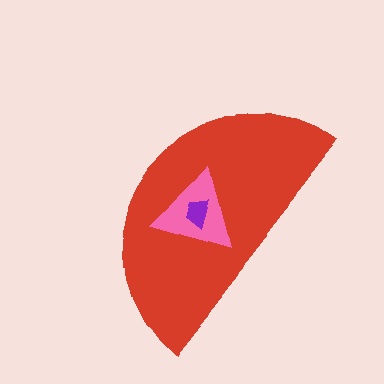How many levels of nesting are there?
3.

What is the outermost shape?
The red semicircle.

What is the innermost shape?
The purple trapezoid.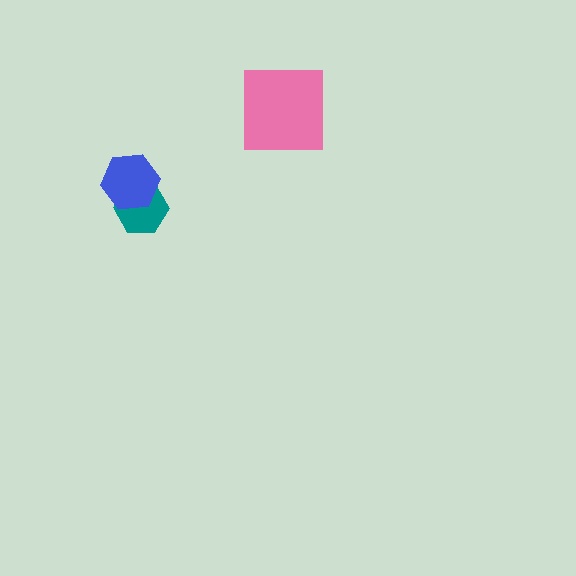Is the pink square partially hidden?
No, no other shape covers it.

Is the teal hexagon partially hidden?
Yes, it is partially covered by another shape.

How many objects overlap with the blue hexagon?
1 object overlaps with the blue hexagon.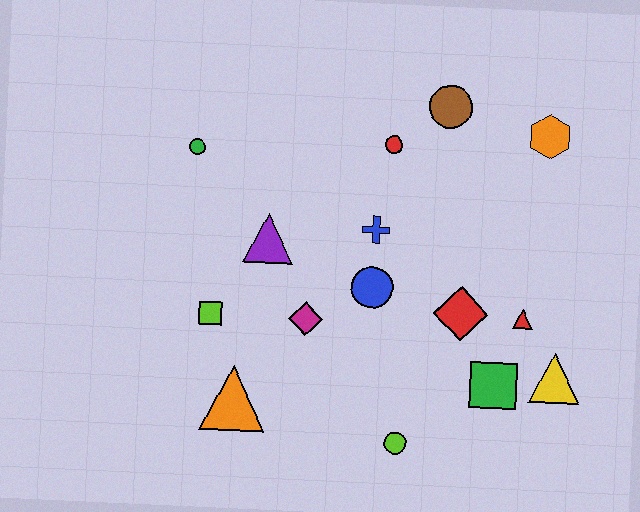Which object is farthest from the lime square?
The orange hexagon is farthest from the lime square.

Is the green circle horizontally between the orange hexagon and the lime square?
No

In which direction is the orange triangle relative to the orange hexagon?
The orange triangle is to the left of the orange hexagon.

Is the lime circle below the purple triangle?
Yes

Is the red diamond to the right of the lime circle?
Yes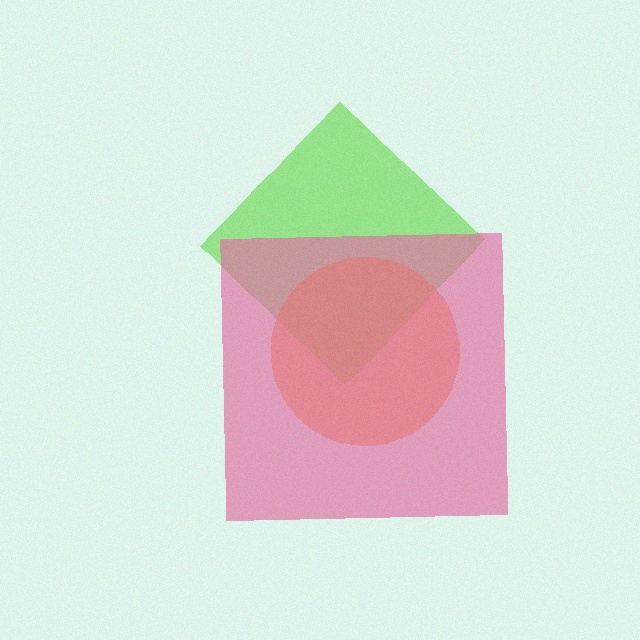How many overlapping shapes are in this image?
There are 3 overlapping shapes in the image.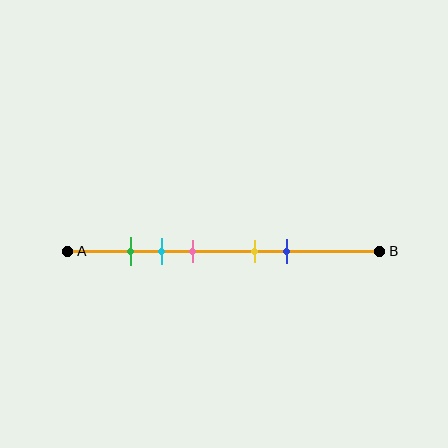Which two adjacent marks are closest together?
The green and cyan marks are the closest adjacent pair.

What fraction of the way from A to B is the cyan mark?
The cyan mark is approximately 30% (0.3) of the way from A to B.